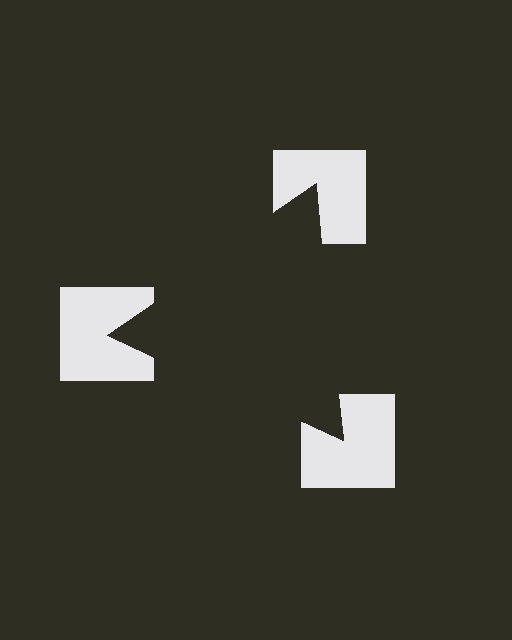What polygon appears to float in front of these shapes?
An illusory triangle — its edges are inferred from the aligned wedge cuts in the notched squares, not physically drawn.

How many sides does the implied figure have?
3 sides.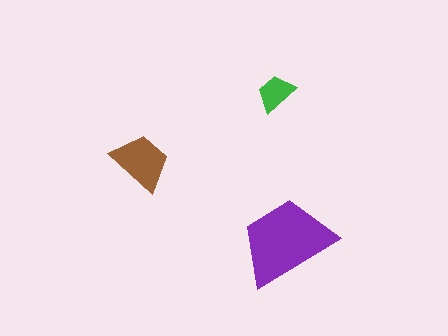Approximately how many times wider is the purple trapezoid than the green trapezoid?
About 2.5 times wider.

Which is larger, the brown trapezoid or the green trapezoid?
The brown one.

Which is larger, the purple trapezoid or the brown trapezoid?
The purple one.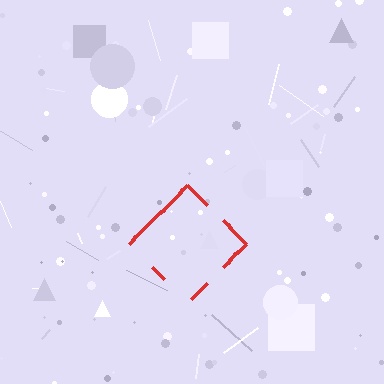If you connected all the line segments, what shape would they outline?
They would outline a diamond.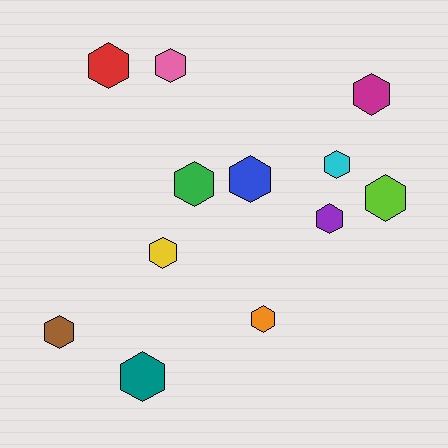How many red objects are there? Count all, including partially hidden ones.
There is 1 red object.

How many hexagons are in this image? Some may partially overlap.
There are 12 hexagons.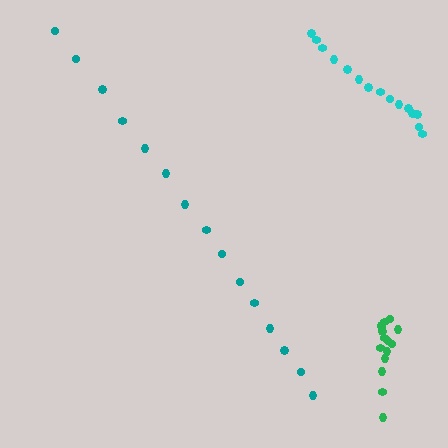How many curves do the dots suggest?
There are 3 distinct paths.